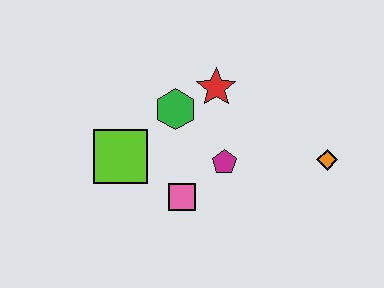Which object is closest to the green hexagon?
The red star is closest to the green hexagon.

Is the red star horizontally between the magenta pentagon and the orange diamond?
No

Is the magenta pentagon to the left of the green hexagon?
No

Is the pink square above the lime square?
No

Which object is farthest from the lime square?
The orange diamond is farthest from the lime square.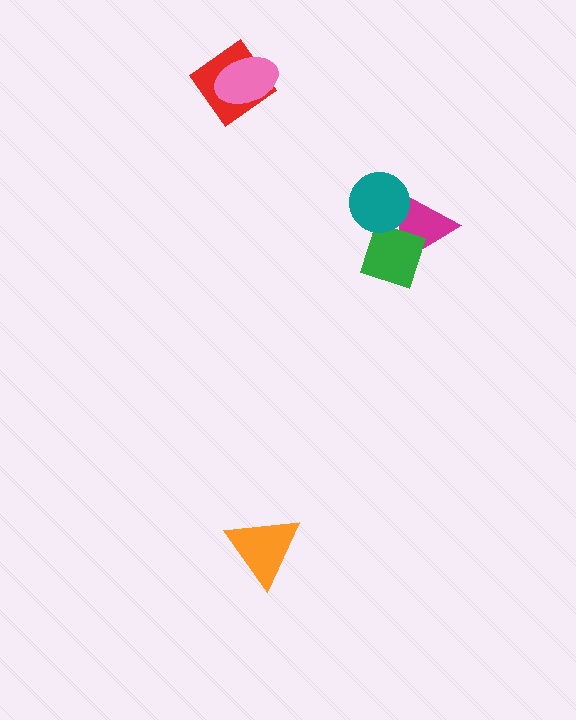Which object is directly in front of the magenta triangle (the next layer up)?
The green diamond is directly in front of the magenta triangle.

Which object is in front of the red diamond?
The pink ellipse is in front of the red diamond.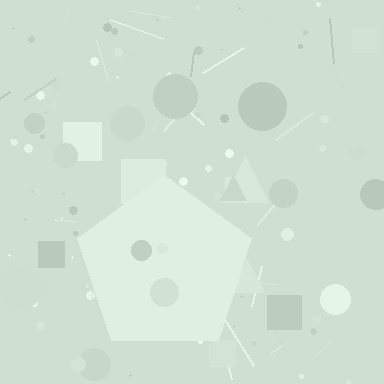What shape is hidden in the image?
A pentagon is hidden in the image.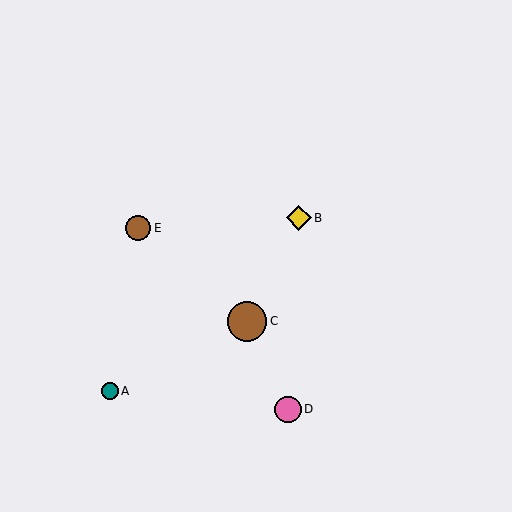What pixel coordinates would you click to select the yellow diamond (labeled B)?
Click at (299, 218) to select the yellow diamond B.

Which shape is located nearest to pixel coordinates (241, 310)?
The brown circle (labeled C) at (247, 321) is nearest to that location.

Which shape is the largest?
The brown circle (labeled C) is the largest.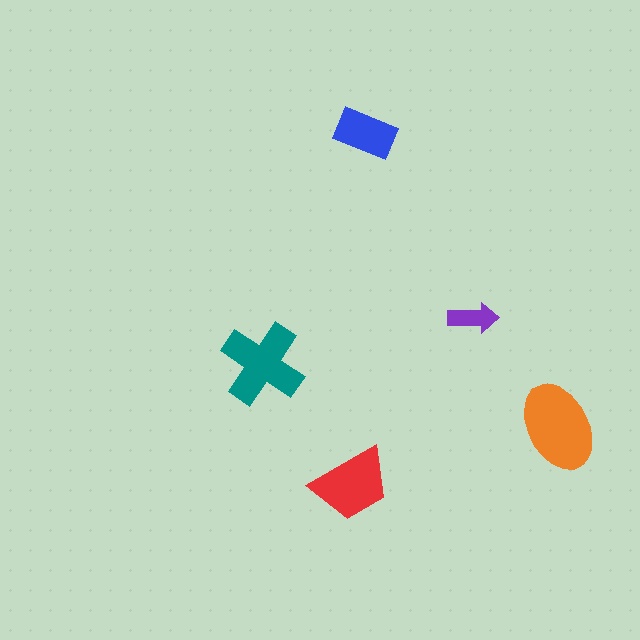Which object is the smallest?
The purple arrow.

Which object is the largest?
The orange ellipse.